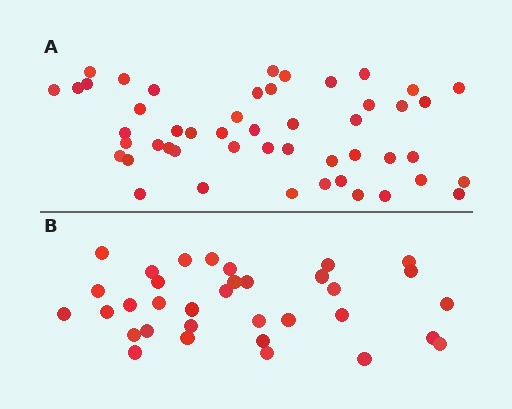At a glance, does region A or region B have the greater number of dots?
Region A (the top region) has more dots.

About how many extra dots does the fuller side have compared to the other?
Region A has approximately 15 more dots than region B.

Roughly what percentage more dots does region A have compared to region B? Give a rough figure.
About 45% more.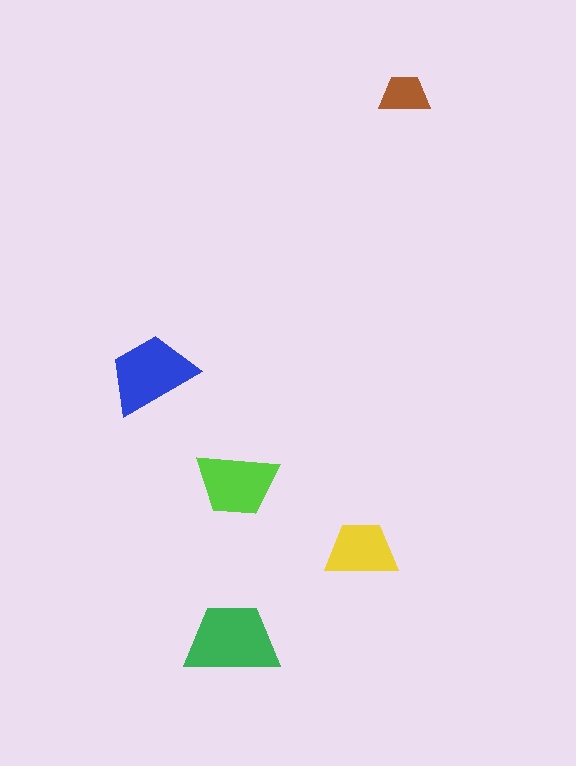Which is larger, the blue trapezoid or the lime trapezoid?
The blue one.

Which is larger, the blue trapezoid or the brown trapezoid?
The blue one.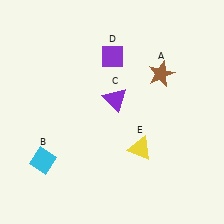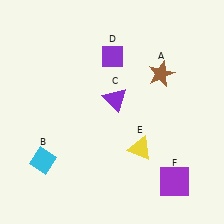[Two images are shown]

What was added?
A purple square (F) was added in Image 2.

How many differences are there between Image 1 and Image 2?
There is 1 difference between the two images.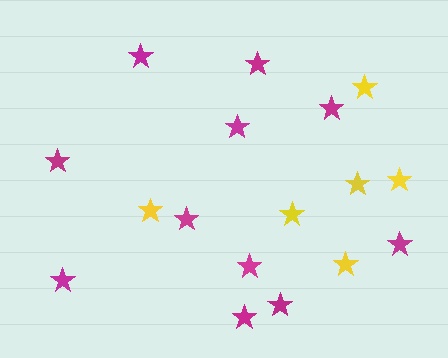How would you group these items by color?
There are 2 groups: one group of yellow stars (6) and one group of magenta stars (11).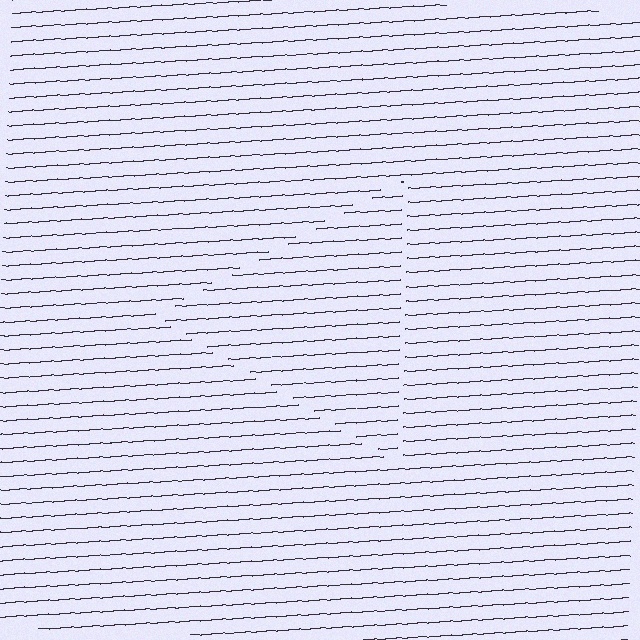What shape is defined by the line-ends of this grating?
An illusory triangle. The interior of the shape contains the same grating, shifted by half a period — the contour is defined by the phase discontinuity where line-ends from the inner and outer gratings abut.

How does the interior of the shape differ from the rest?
The interior of the shape contains the same grating, shifted by half a period — the contour is defined by the phase discontinuity where line-ends from the inner and outer gratings abut.